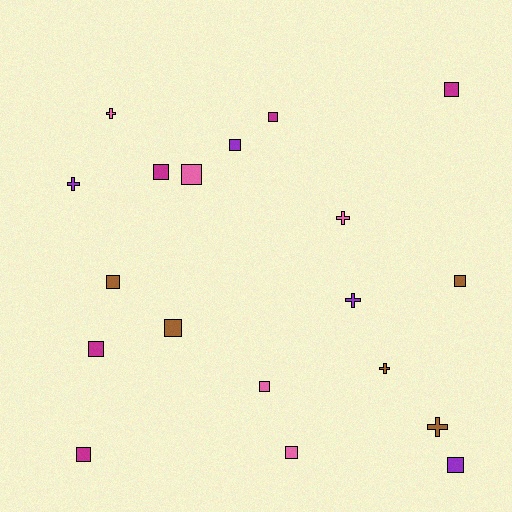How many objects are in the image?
There are 19 objects.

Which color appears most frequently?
Brown, with 5 objects.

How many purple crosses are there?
There are 2 purple crosses.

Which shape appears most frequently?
Square, with 13 objects.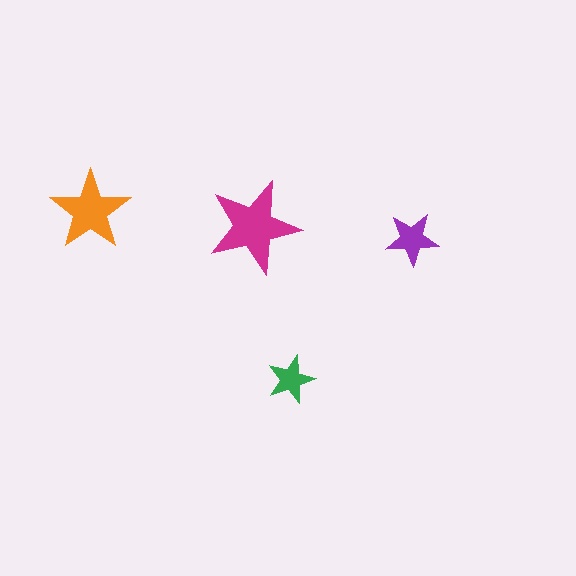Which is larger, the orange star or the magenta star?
The magenta one.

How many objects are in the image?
There are 4 objects in the image.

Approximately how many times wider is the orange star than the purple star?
About 1.5 times wider.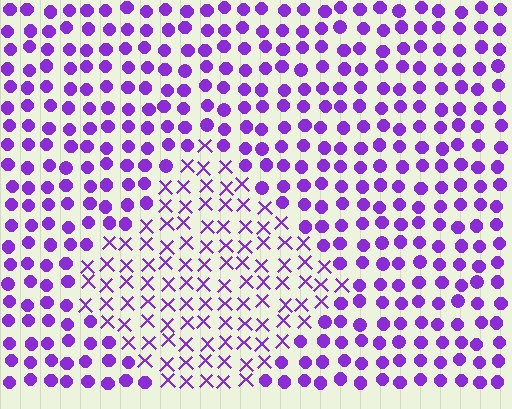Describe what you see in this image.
The image is filled with small purple elements arranged in a uniform grid. A diamond-shaped region contains X marks, while the surrounding area contains circles. The boundary is defined purely by the change in element shape.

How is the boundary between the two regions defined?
The boundary is defined by a change in element shape: X marks inside vs. circles outside. All elements share the same color and spacing.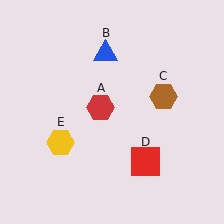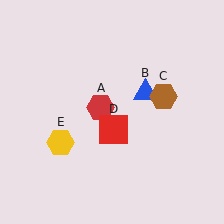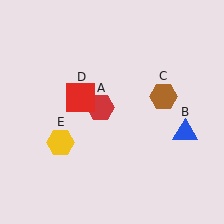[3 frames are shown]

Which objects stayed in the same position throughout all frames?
Red hexagon (object A) and brown hexagon (object C) and yellow hexagon (object E) remained stationary.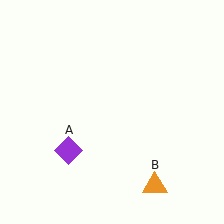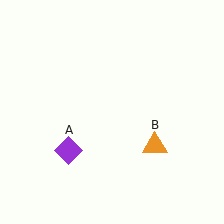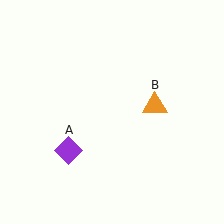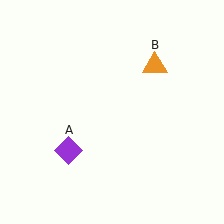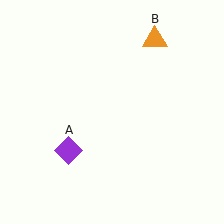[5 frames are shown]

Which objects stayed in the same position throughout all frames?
Purple diamond (object A) remained stationary.